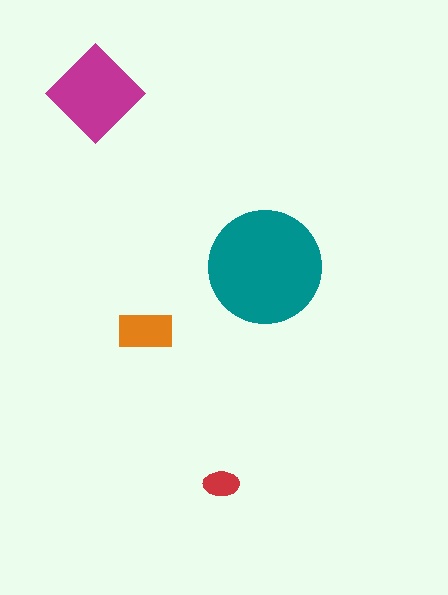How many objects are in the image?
There are 4 objects in the image.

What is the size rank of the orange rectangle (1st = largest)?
3rd.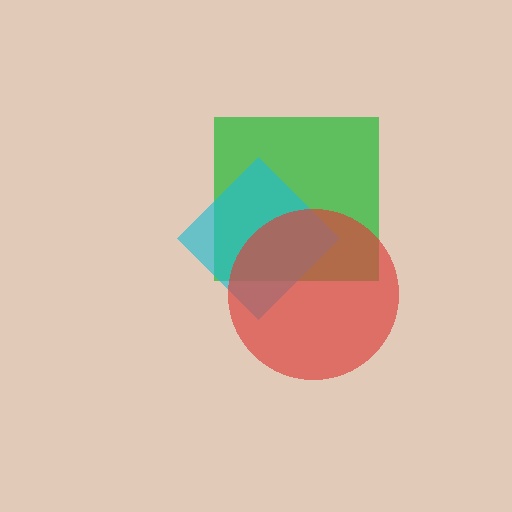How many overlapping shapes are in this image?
There are 3 overlapping shapes in the image.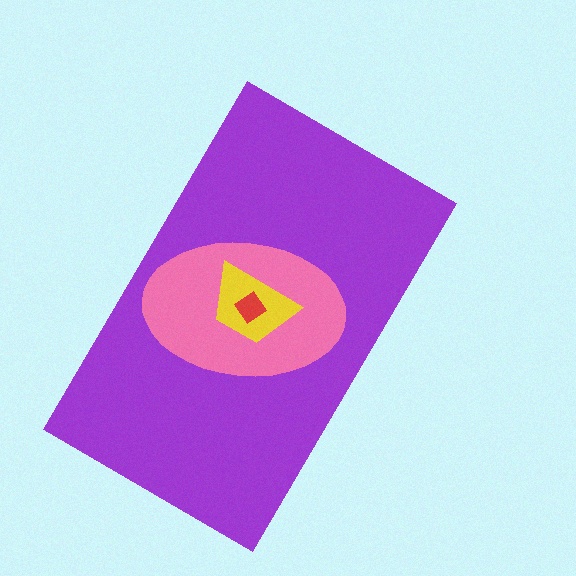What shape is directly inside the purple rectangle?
The pink ellipse.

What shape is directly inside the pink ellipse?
The yellow trapezoid.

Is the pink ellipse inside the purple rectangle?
Yes.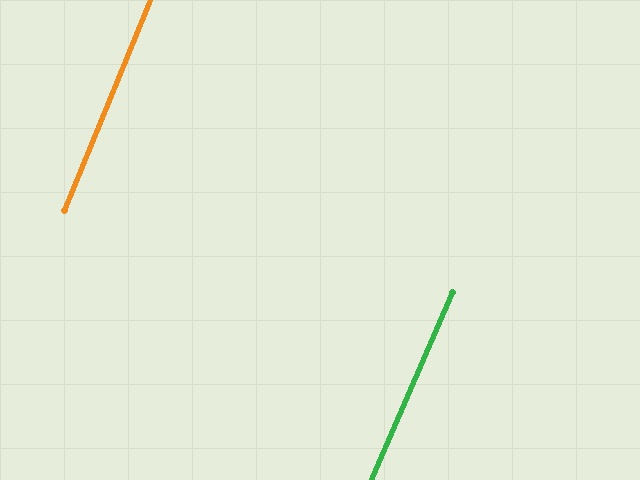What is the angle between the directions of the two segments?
Approximately 1 degree.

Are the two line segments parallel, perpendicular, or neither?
Parallel — their directions differ by only 1.3°.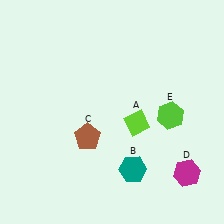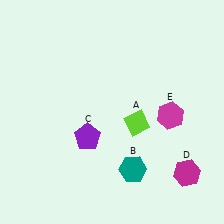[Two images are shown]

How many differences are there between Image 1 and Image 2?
There are 2 differences between the two images.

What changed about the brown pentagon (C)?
In Image 1, C is brown. In Image 2, it changed to purple.